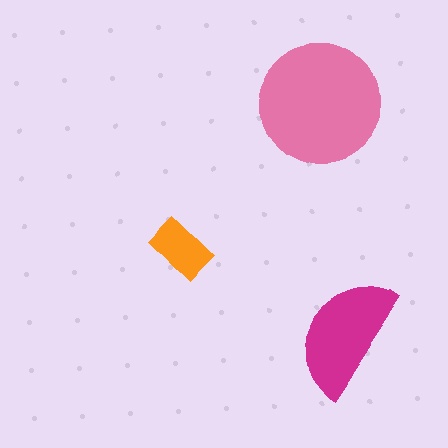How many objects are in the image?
There are 3 objects in the image.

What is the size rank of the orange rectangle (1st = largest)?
3rd.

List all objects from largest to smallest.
The pink circle, the magenta semicircle, the orange rectangle.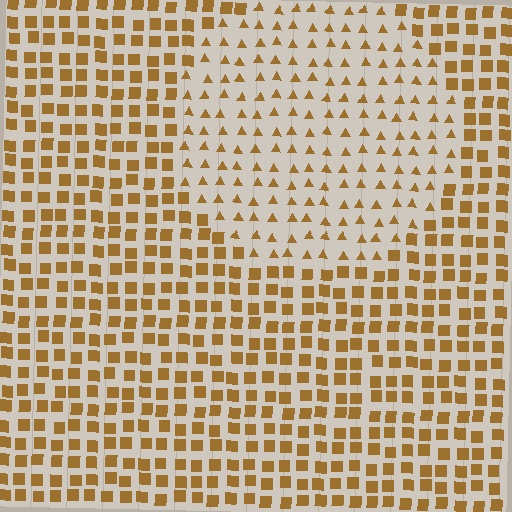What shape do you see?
I see a circle.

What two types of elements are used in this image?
The image uses triangles inside the circle region and squares outside it.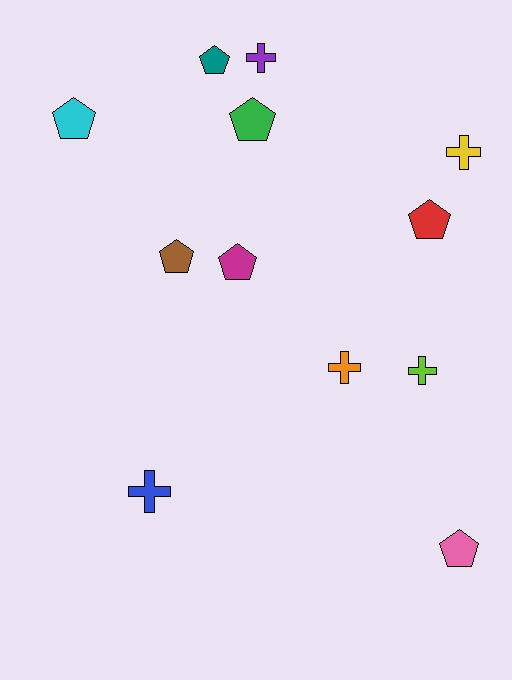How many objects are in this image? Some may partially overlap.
There are 12 objects.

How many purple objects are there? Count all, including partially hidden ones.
There is 1 purple object.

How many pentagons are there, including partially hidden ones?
There are 7 pentagons.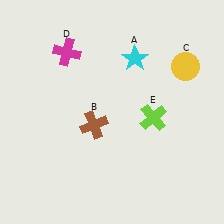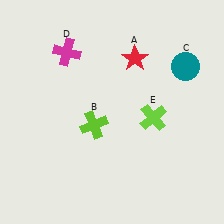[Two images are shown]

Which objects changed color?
A changed from cyan to red. B changed from brown to lime. C changed from yellow to teal.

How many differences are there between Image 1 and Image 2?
There are 3 differences between the two images.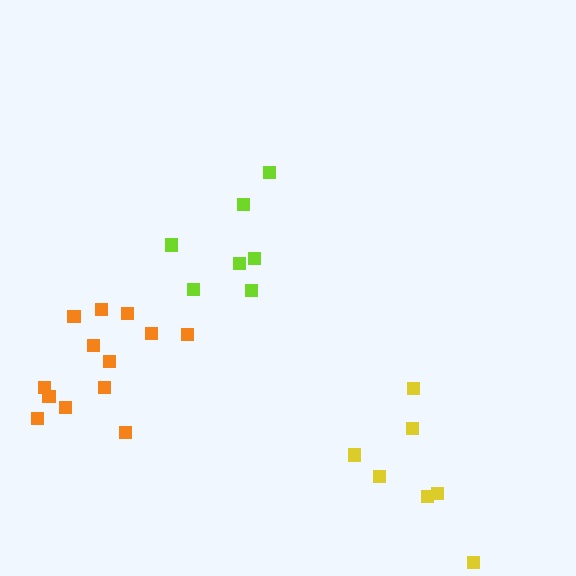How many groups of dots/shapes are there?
There are 3 groups.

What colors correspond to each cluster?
The clusters are colored: lime, yellow, orange.